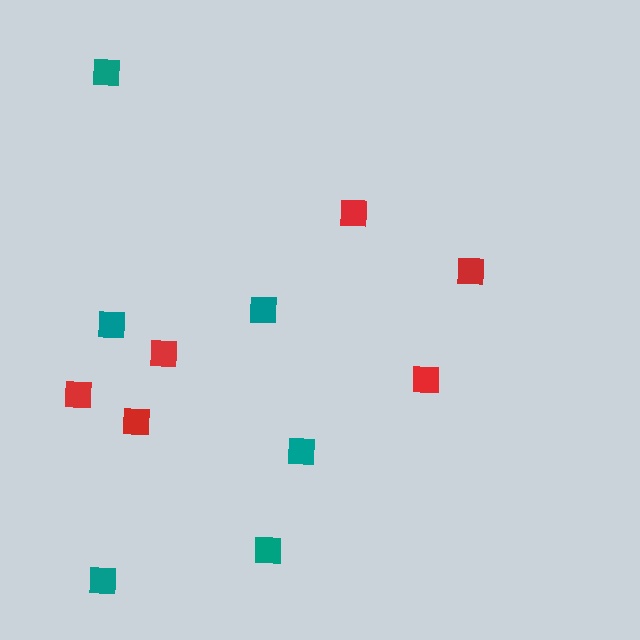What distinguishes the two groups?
There are 2 groups: one group of red squares (6) and one group of teal squares (6).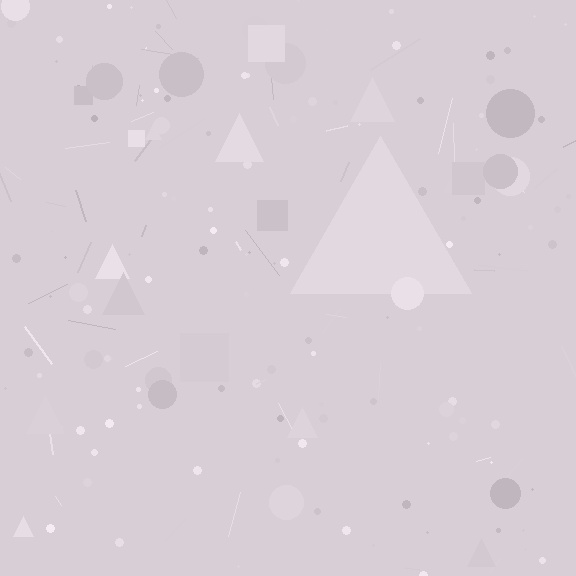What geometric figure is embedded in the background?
A triangle is embedded in the background.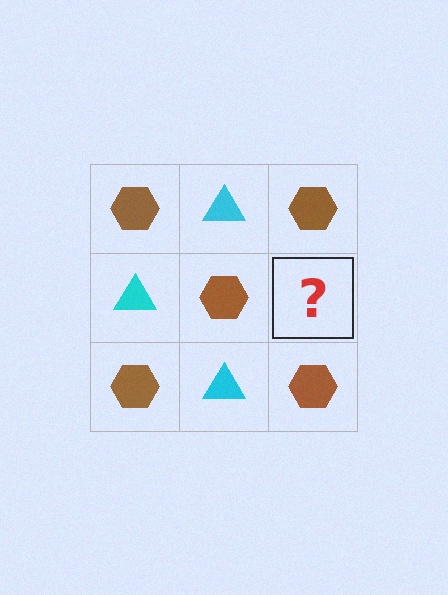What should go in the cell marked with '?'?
The missing cell should contain a cyan triangle.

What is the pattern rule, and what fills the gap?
The rule is that it alternates brown hexagon and cyan triangle in a checkerboard pattern. The gap should be filled with a cyan triangle.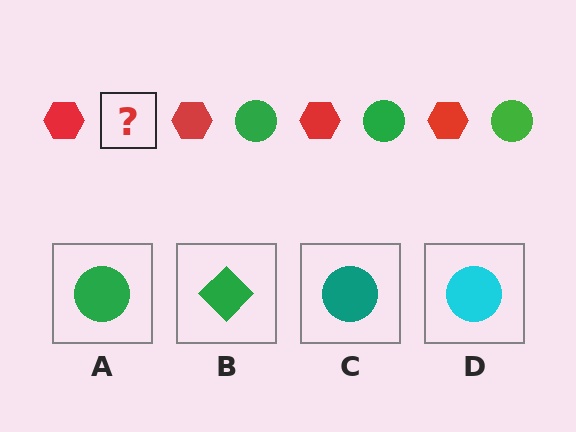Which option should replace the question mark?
Option A.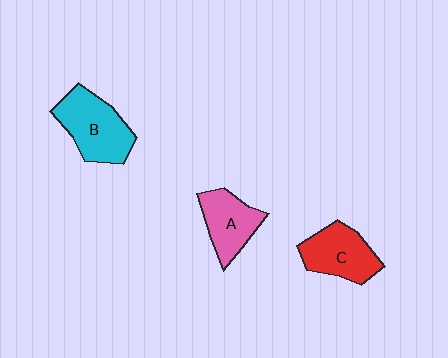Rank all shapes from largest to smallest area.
From largest to smallest: B (cyan), C (red), A (pink).